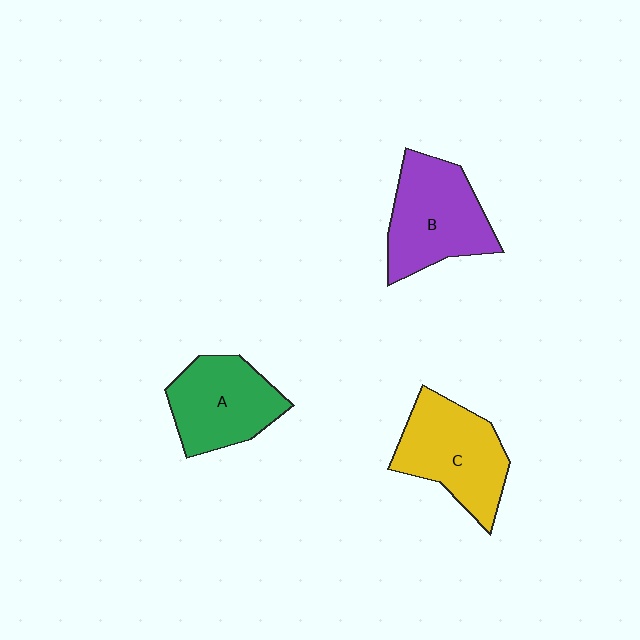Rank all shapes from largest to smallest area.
From largest to smallest: B (purple), C (yellow), A (green).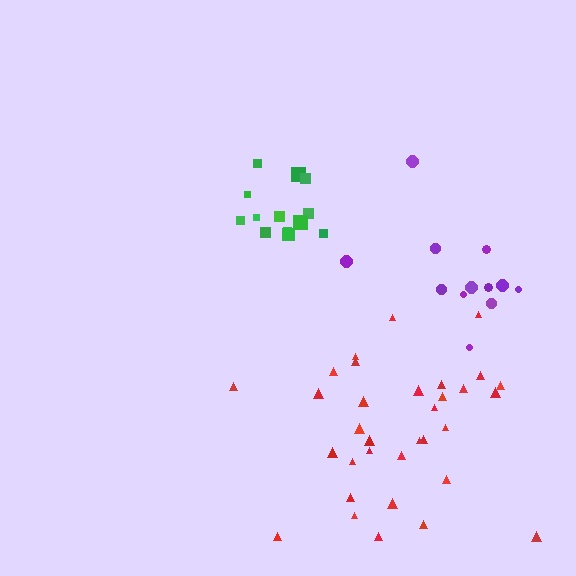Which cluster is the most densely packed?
Green.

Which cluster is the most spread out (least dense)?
Purple.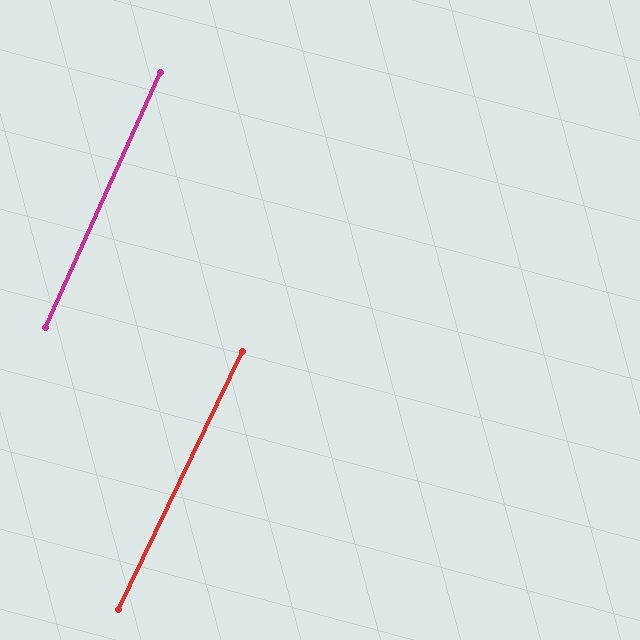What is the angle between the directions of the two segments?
Approximately 2 degrees.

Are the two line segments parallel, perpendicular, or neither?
Parallel — their directions differ by only 1.6°.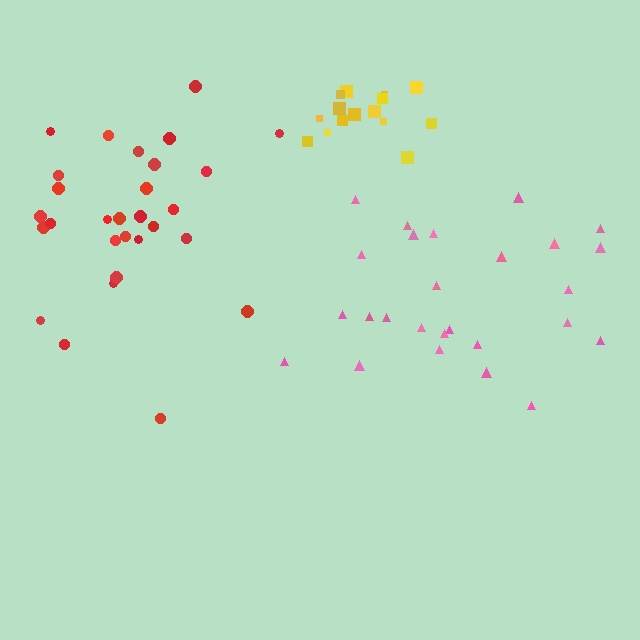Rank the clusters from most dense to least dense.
yellow, red, pink.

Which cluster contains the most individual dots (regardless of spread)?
Red (29).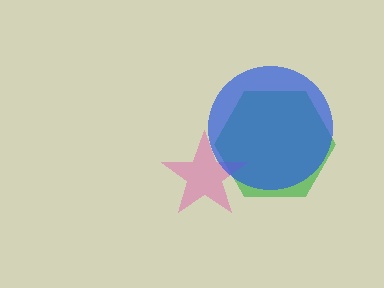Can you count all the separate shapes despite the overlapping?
Yes, there are 3 separate shapes.